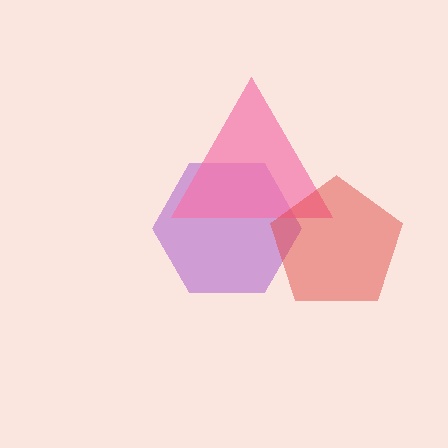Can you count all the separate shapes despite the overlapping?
Yes, there are 3 separate shapes.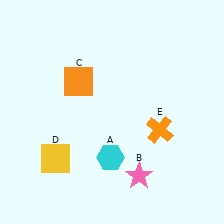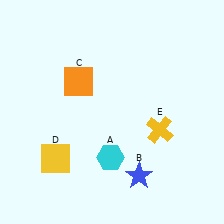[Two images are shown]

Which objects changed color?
B changed from pink to blue. E changed from orange to yellow.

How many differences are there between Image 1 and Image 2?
There are 2 differences between the two images.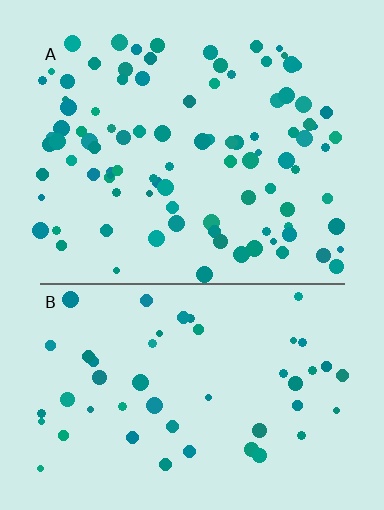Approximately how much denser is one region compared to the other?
Approximately 2.0× — region A over region B.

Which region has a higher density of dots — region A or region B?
A (the top).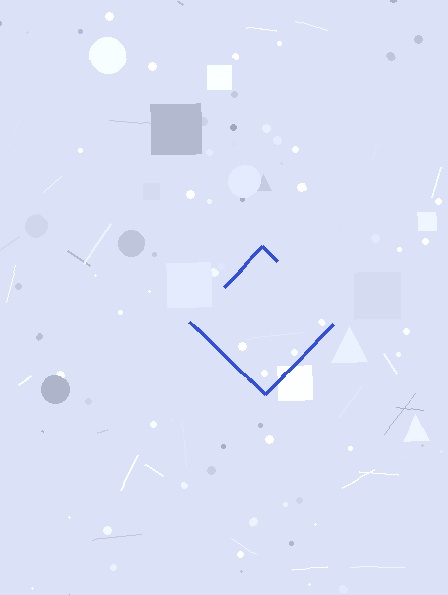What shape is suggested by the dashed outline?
The dashed outline suggests a diamond.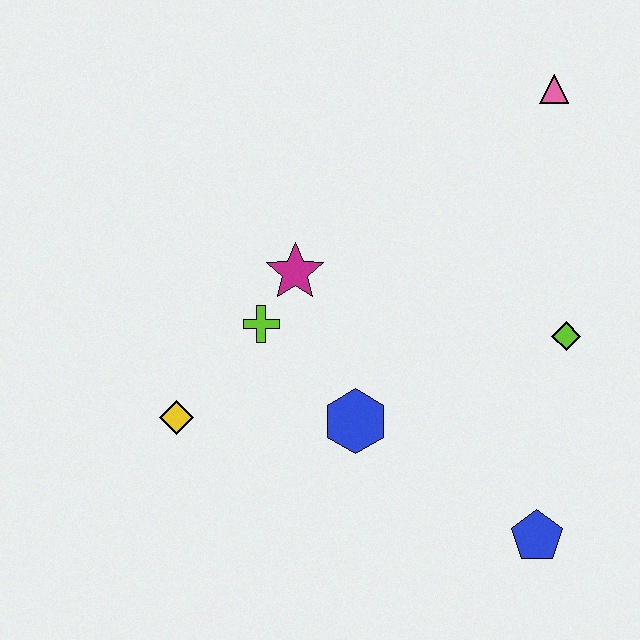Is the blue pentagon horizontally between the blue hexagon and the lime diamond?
Yes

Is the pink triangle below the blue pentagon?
No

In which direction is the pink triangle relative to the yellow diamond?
The pink triangle is to the right of the yellow diamond.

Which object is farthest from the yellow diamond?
The pink triangle is farthest from the yellow diamond.